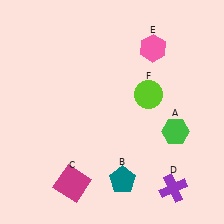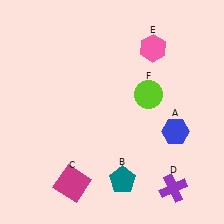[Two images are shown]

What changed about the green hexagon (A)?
In Image 1, A is green. In Image 2, it changed to blue.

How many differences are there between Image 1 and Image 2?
There is 1 difference between the two images.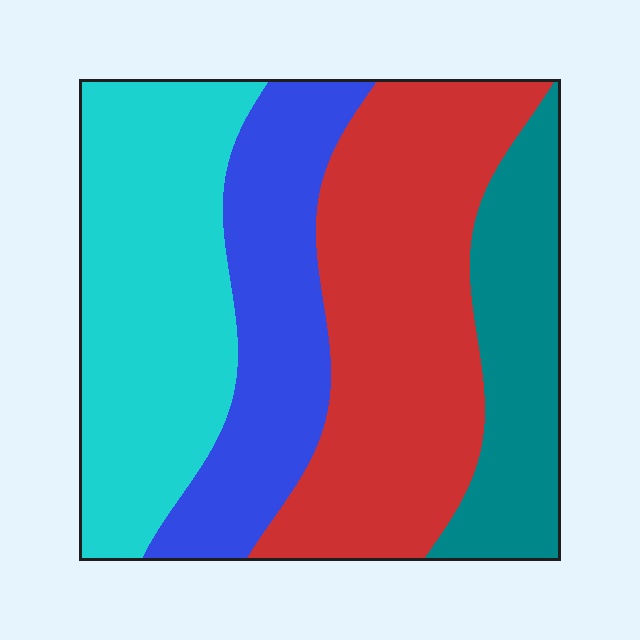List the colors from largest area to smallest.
From largest to smallest: red, cyan, blue, teal.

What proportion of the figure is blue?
Blue takes up about one fifth (1/5) of the figure.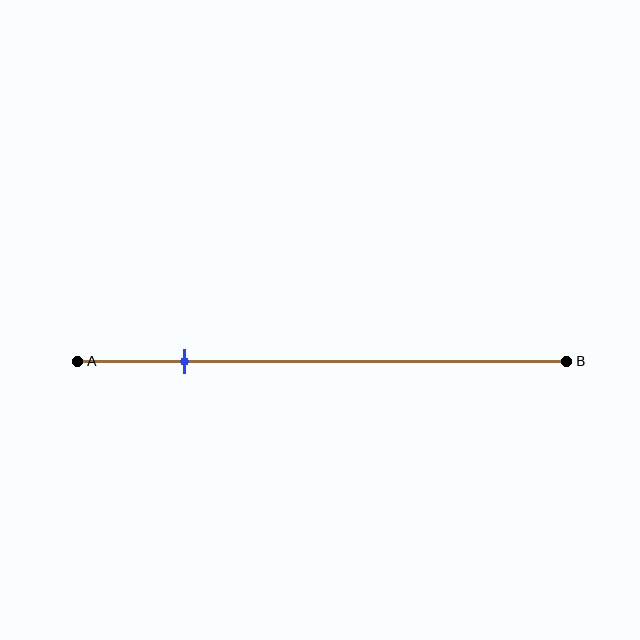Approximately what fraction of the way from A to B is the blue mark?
The blue mark is approximately 20% of the way from A to B.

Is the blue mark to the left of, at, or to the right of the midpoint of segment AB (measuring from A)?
The blue mark is to the left of the midpoint of segment AB.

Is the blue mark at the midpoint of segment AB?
No, the mark is at about 20% from A, not at the 50% midpoint.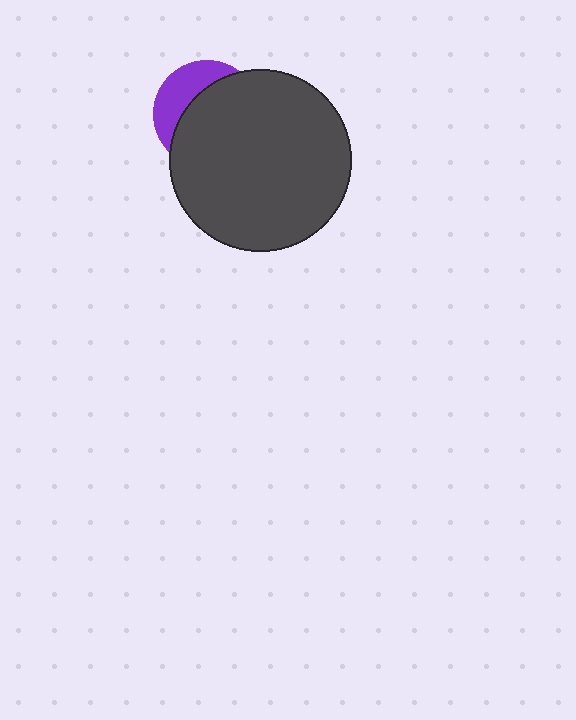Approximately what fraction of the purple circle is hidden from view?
Roughly 68% of the purple circle is hidden behind the dark gray circle.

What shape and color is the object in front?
The object in front is a dark gray circle.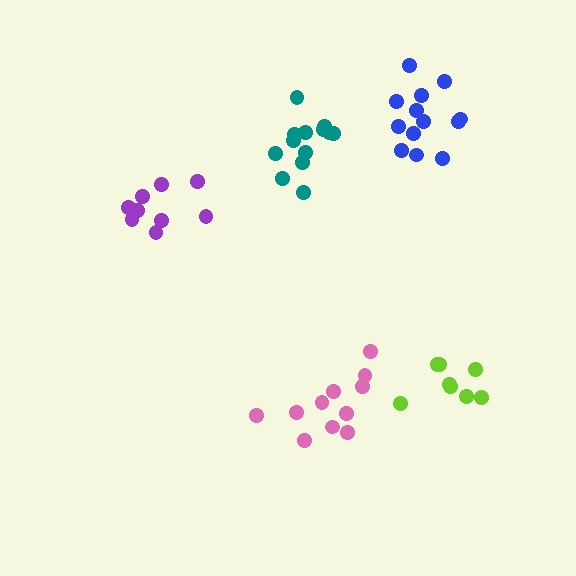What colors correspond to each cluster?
The clusters are colored: purple, lime, teal, pink, blue.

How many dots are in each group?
Group 1: 9 dots, Group 2: 8 dots, Group 3: 13 dots, Group 4: 11 dots, Group 5: 13 dots (54 total).